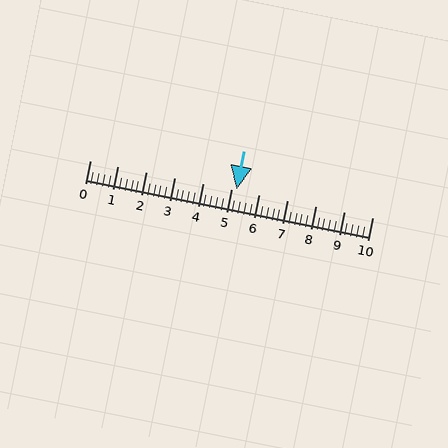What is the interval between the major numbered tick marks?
The major tick marks are spaced 1 units apart.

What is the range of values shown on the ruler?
The ruler shows values from 0 to 10.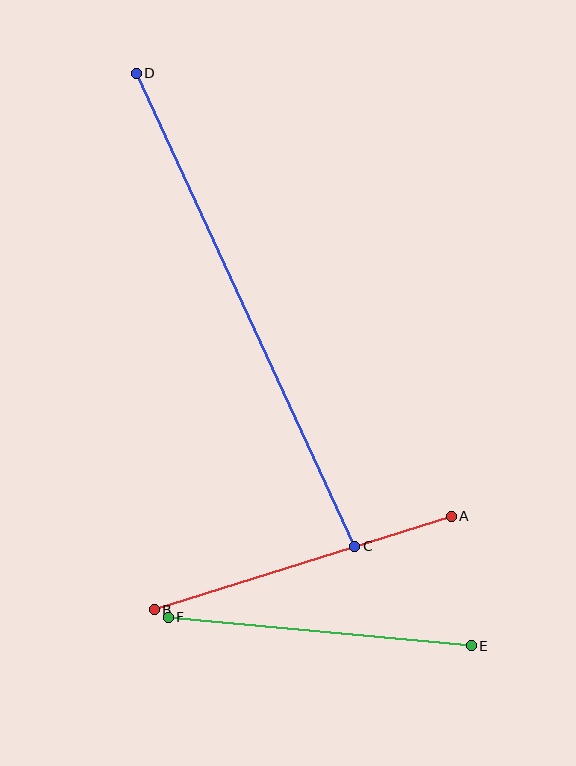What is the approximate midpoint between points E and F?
The midpoint is at approximately (320, 632) pixels.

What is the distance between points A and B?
The distance is approximately 311 pixels.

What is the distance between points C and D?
The distance is approximately 521 pixels.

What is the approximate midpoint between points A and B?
The midpoint is at approximately (303, 563) pixels.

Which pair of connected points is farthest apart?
Points C and D are farthest apart.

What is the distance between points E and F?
The distance is approximately 305 pixels.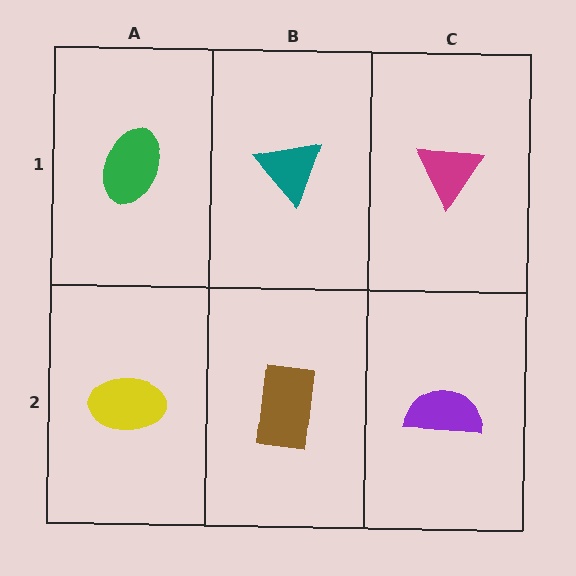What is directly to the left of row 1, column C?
A teal triangle.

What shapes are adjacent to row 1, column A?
A yellow ellipse (row 2, column A), a teal triangle (row 1, column B).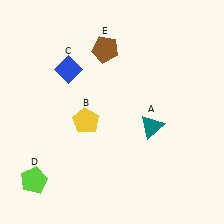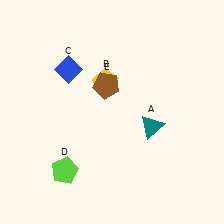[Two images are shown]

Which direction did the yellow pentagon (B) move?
The yellow pentagon (B) moved up.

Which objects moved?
The objects that moved are: the yellow pentagon (B), the lime pentagon (D), the brown pentagon (E).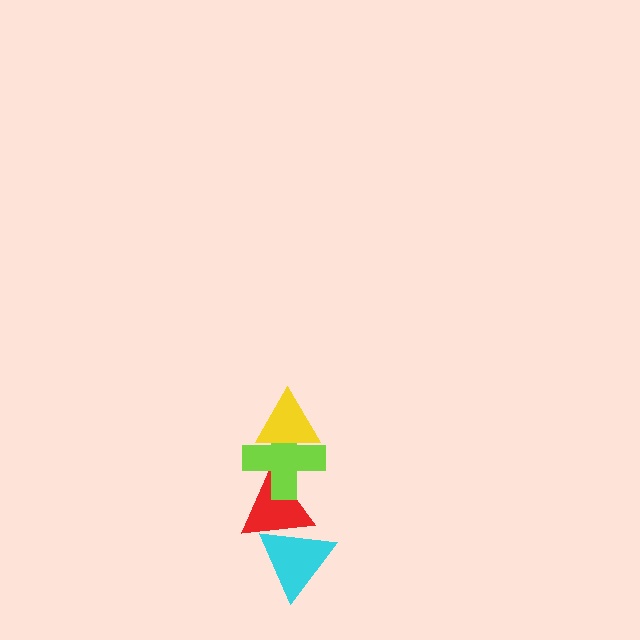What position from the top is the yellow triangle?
The yellow triangle is 1st from the top.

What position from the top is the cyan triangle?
The cyan triangle is 4th from the top.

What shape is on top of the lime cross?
The yellow triangle is on top of the lime cross.